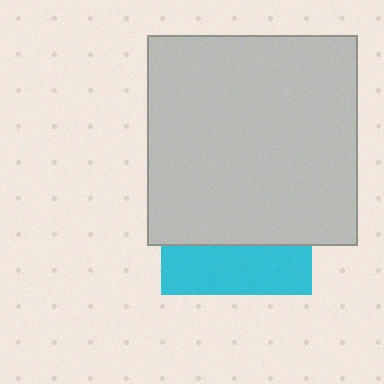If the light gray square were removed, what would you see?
You would see the complete cyan square.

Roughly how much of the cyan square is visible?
A small part of it is visible (roughly 33%).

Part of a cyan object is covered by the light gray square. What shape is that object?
It is a square.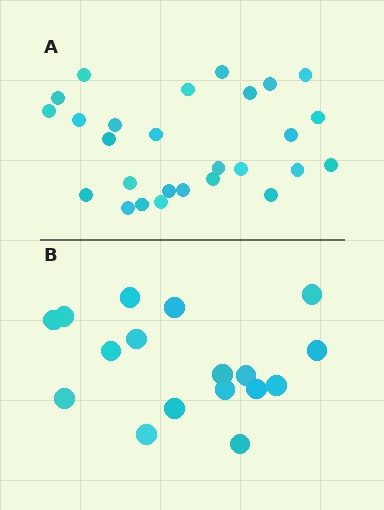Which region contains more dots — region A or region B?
Region A (the top region) has more dots.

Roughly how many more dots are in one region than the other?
Region A has roughly 10 or so more dots than region B.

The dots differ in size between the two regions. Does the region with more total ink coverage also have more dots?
No. Region B has more total ink coverage because its dots are larger, but region A actually contains more individual dots. Total area can be misleading — the number of items is what matters here.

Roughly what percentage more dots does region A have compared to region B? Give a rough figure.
About 60% more.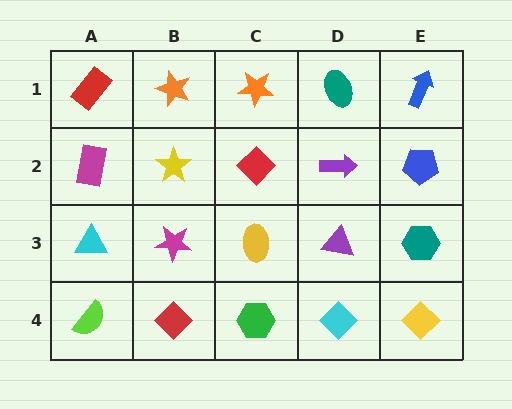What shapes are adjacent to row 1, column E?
A blue pentagon (row 2, column E), a teal ellipse (row 1, column D).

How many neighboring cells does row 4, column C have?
3.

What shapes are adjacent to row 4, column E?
A teal hexagon (row 3, column E), a cyan diamond (row 4, column D).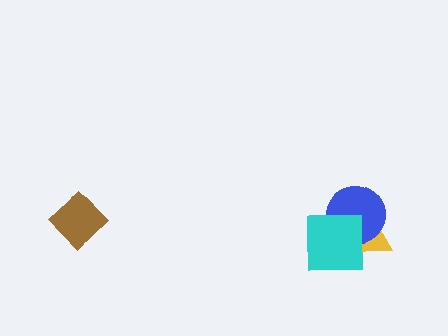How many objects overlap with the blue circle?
2 objects overlap with the blue circle.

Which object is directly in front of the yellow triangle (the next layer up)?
The blue circle is directly in front of the yellow triangle.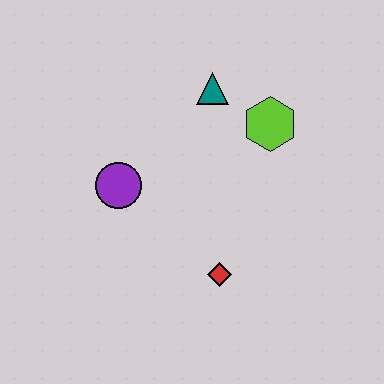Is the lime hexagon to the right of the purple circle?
Yes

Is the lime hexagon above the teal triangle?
No